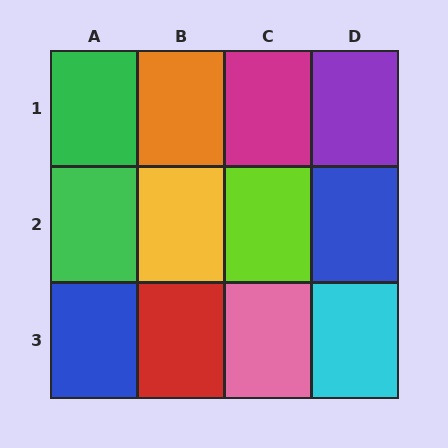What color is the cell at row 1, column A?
Green.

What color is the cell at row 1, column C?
Magenta.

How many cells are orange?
1 cell is orange.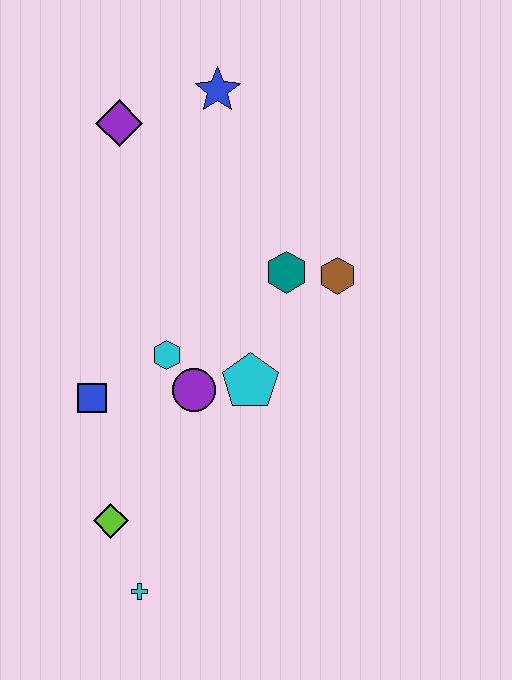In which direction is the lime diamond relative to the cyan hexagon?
The lime diamond is below the cyan hexagon.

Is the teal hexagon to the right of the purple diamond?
Yes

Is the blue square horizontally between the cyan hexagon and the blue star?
No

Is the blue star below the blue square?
No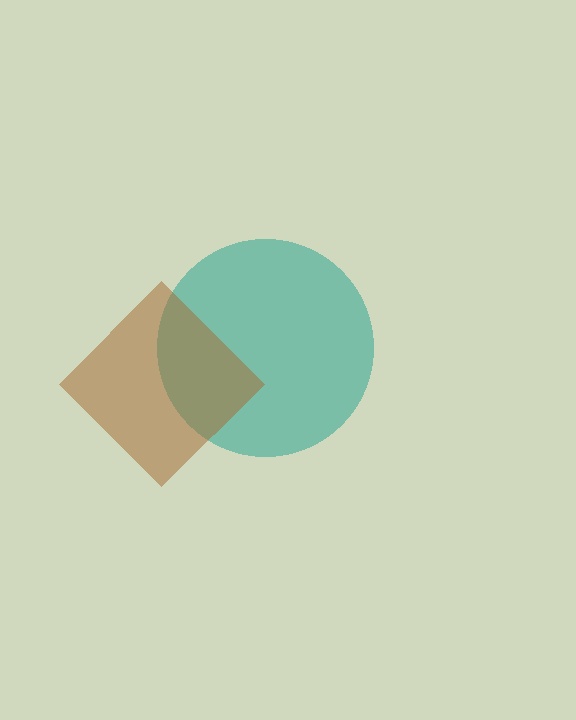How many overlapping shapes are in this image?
There are 2 overlapping shapes in the image.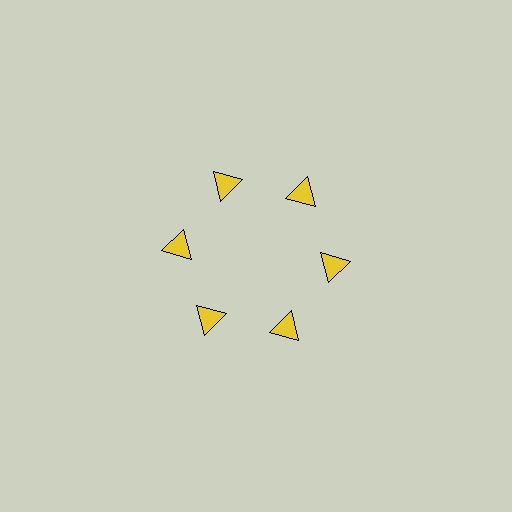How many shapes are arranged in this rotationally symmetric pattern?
There are 6 shapes, arranged in 6 groups of 1.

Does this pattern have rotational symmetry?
Yes, this pattern has 6-fold rotational symmetry. It looks the same after rotating 60 degrees around the center.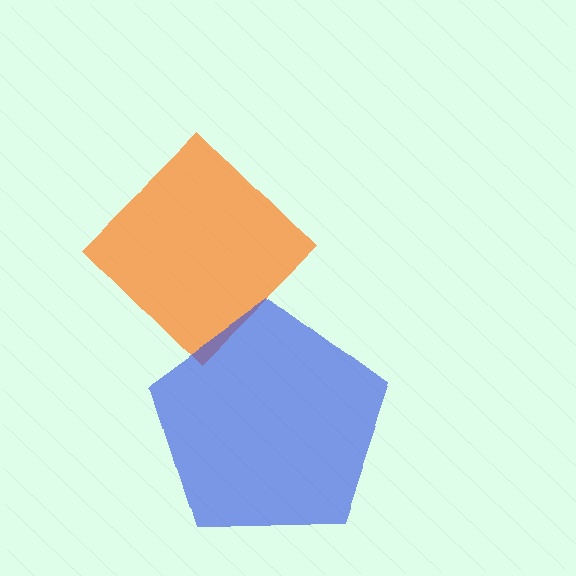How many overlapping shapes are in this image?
There are 2 overlapping shapes in the image.